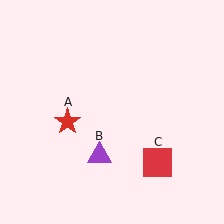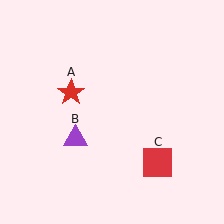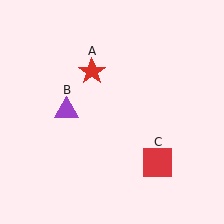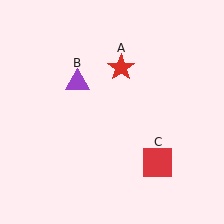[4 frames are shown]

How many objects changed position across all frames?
2 objects changed position: red star (object A), purple triangle (object B).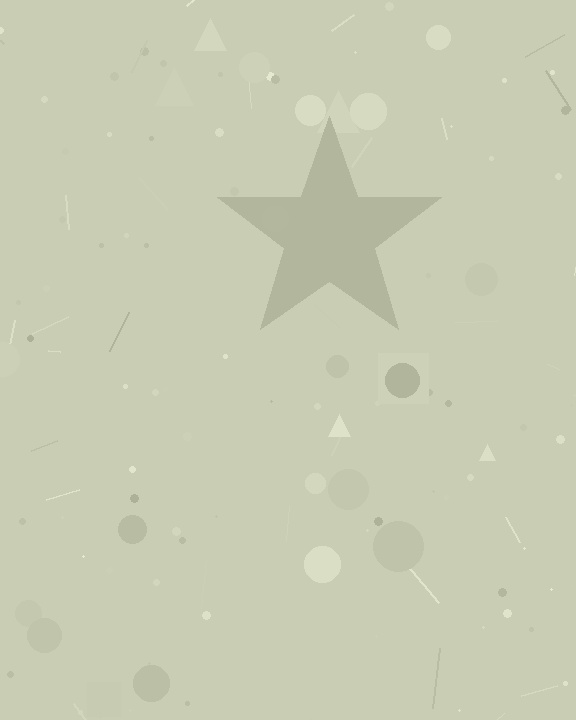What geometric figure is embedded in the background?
A star is embedded in the background.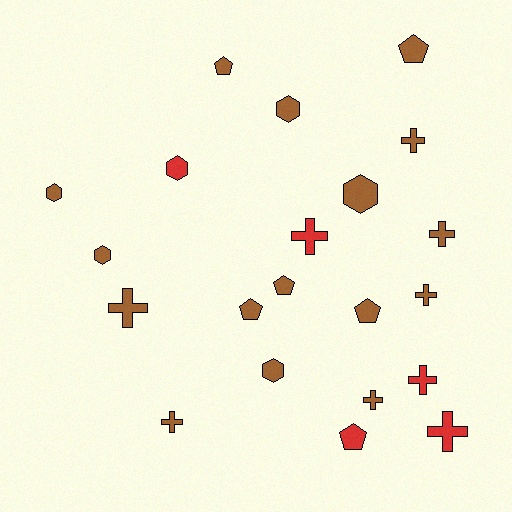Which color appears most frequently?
Brown, with 16 objects.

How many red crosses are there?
There are 3 red crosses.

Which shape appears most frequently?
Cross, with 9 objects.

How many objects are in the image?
There are 21 objects.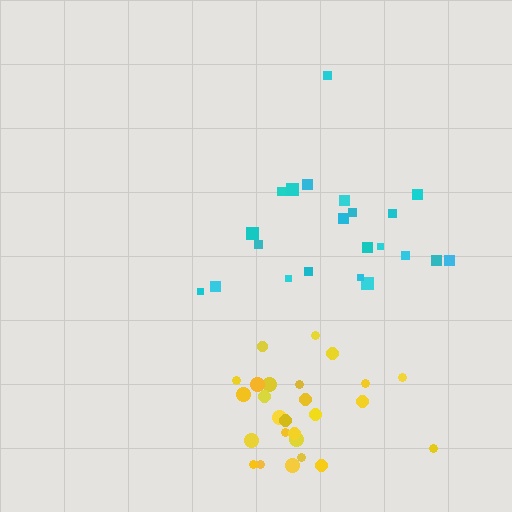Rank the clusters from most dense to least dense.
yellow, cyan.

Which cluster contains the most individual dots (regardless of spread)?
Yellow (26).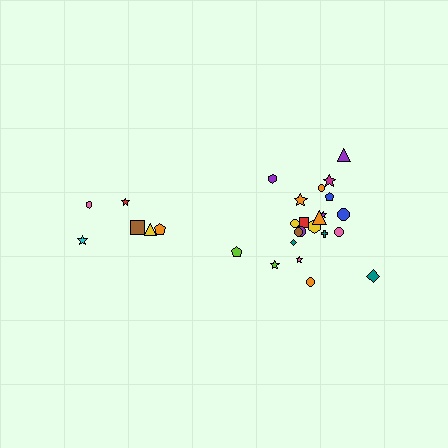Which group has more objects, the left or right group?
The right group.